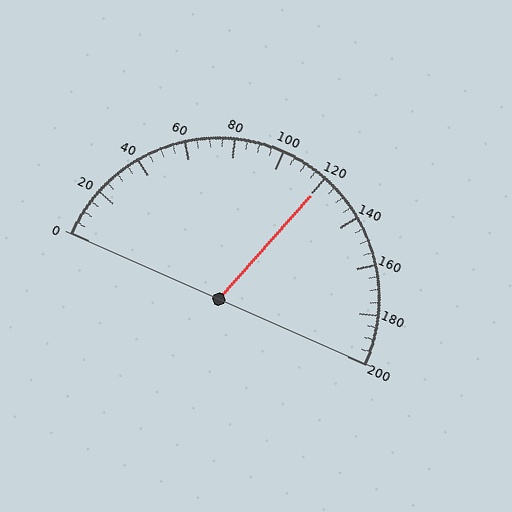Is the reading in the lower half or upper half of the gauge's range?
The reading is in the upper half of the range (0 to 200).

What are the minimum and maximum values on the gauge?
The gauge ranges from 0 to 200.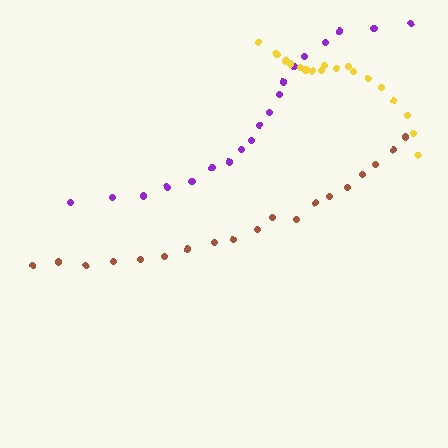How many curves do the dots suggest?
There are 3 distinct paths.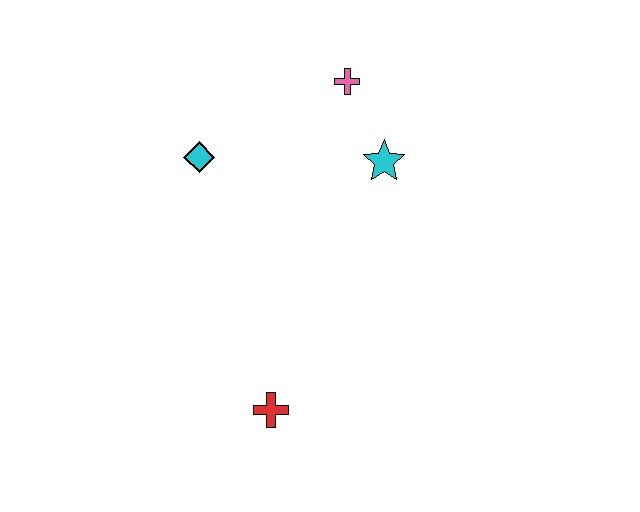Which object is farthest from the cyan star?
The red cross is farthest from the cyan star.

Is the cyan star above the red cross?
Yes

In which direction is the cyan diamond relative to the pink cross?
The cyan diamond is to the left of the pink cross.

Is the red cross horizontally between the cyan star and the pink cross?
No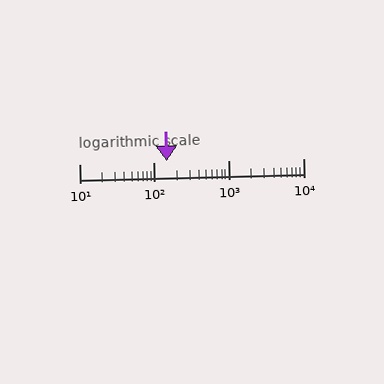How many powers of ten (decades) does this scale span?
The scale spans 3 decades, from 10 to 10000.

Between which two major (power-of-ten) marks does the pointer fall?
The pointer is between 100 and 1000.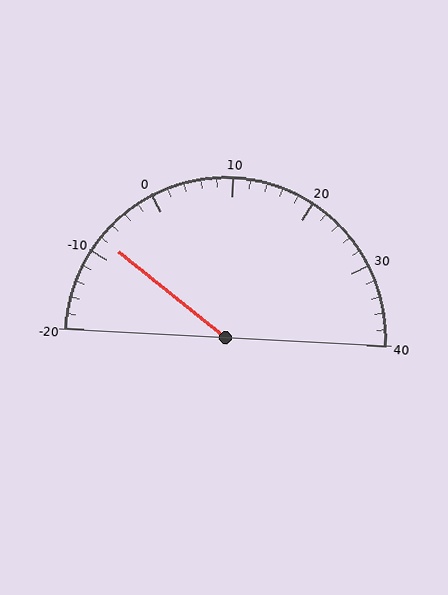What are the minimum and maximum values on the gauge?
The gauge ranges from -20 to 40.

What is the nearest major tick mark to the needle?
The nearest major tick mark is -10.